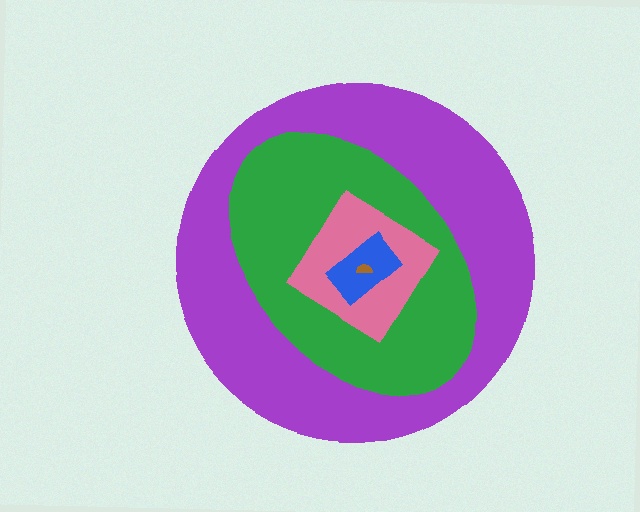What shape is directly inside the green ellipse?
The pink diamond.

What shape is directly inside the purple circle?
The green ellipse.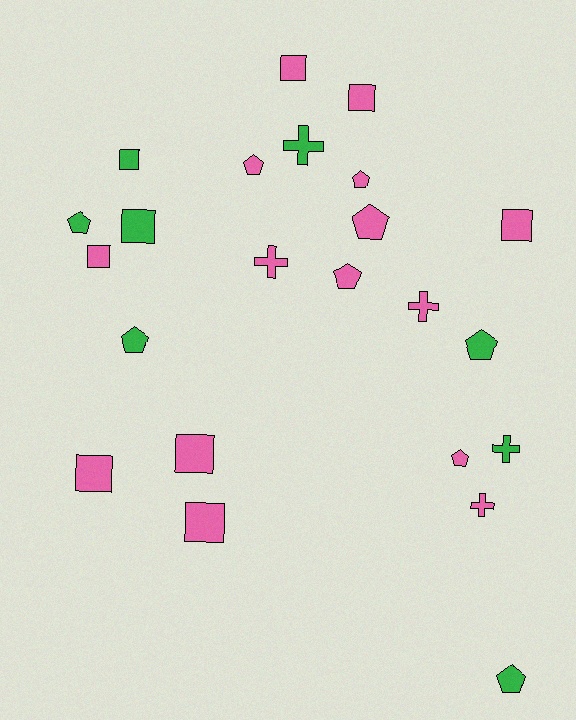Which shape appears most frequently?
Square, with 9 objects.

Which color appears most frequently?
Pink, with 15 objects.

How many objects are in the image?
There are 23 objects.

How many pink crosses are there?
There are 3 pink crosses.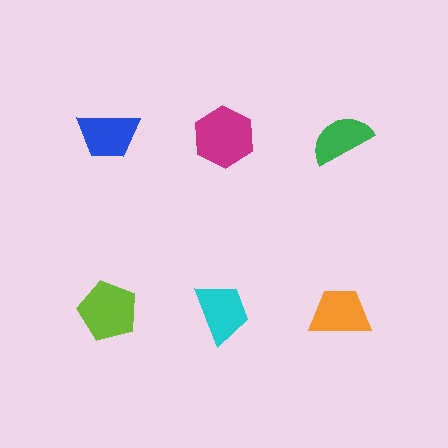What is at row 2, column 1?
A lime pentagon.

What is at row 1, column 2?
A magenta hexagon.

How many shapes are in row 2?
3 shapes.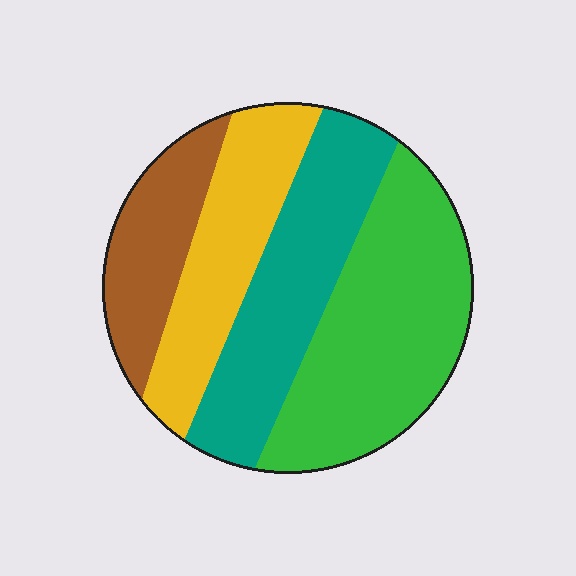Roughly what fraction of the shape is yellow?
Yellow covers 22% of the shape.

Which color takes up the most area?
Green, at roughly 35%.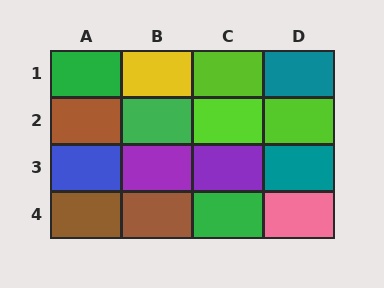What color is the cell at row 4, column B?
Brown.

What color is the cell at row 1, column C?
Lime.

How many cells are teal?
2 cells are teal.